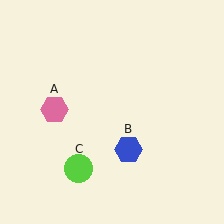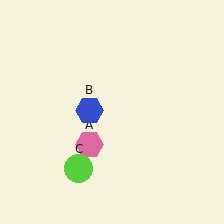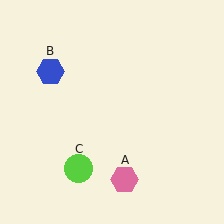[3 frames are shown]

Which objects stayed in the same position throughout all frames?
Lime circle (object C) remained stationary.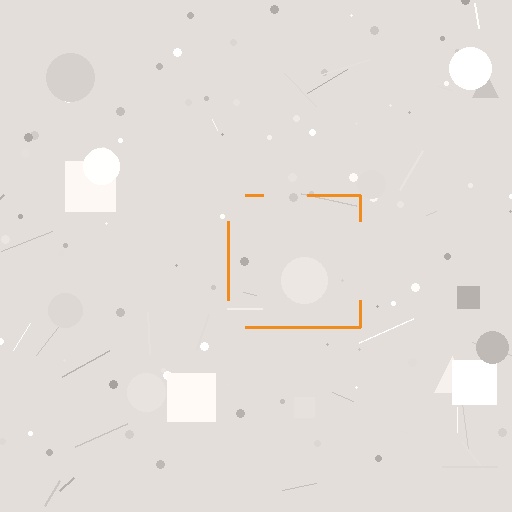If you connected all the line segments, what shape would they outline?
They would outline a square.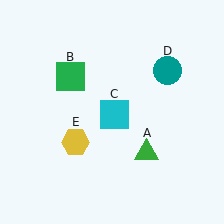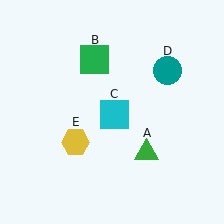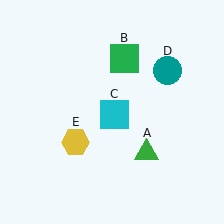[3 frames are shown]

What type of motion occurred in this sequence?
The green square (object B) rotated clockwise around the center of the scene.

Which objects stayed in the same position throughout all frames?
Green triangle (object A) and cyan square (object C) and teal circle (object D) and yellow hexagon (object E) remained stationary.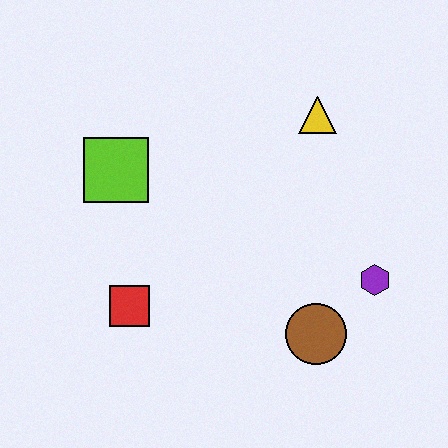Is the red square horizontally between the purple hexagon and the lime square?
Yes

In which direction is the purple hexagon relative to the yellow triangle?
The purple hexagon is below the yellow triangle.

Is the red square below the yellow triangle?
Yes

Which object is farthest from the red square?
The yellow triangle is farthest from the red square.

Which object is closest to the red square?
The lime square is closest to the red square.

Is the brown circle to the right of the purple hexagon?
No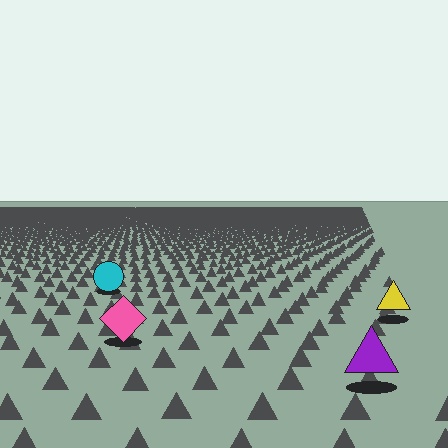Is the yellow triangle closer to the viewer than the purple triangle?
No. The purple triangle is closer — you can tell from the texture gradient: the ground texture is coarser near it.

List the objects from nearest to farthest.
From nearest to farthest: the purple triangle, the pink diamond, the yellow triangle, the cyan circle.